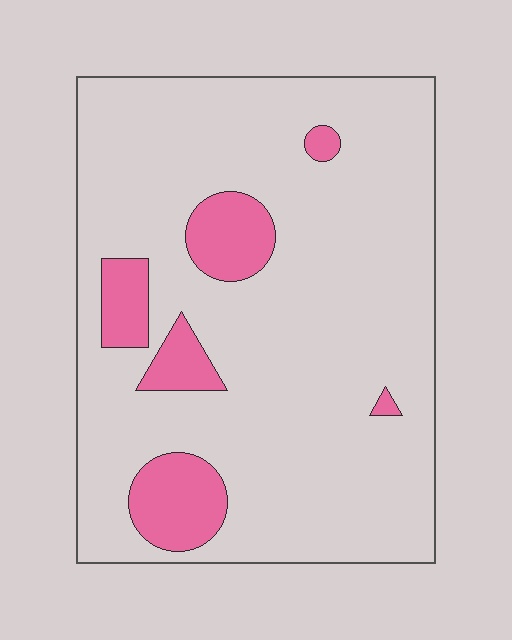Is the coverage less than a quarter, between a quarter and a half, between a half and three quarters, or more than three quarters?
Less than a quarter.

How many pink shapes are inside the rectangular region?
6.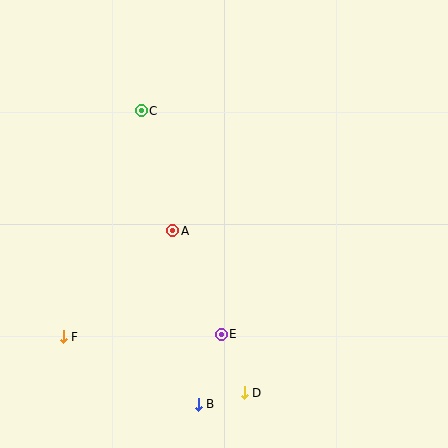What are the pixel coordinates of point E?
Point E is at (221, 334).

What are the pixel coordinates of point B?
Point B is at (198, 404).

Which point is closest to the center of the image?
Point A at (173, 231) is closest to the center.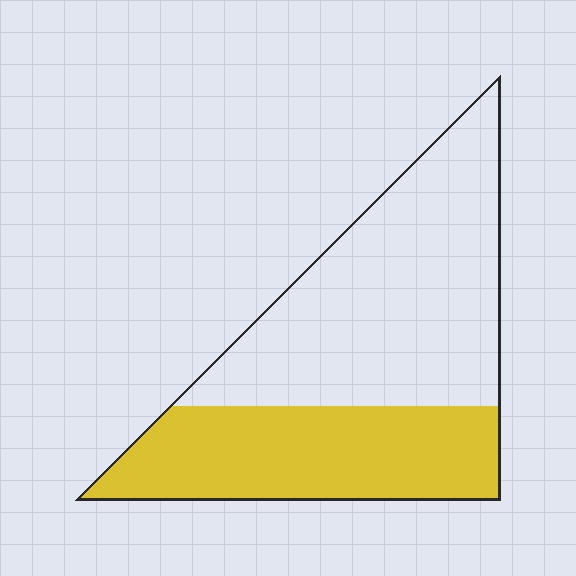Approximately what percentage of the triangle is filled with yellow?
Approximately 40%.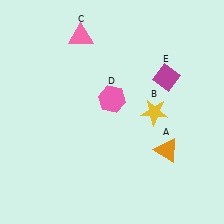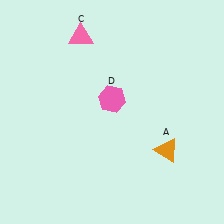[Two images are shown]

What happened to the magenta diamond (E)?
The magenta diamond (E) was removed in Image 2. It was in the top-right area of Image 1.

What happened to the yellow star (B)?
The yellow star (B) was removed in Image 2. It was in the bottom-right area of Image 1.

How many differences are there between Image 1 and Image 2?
There are 2 differences between the two images.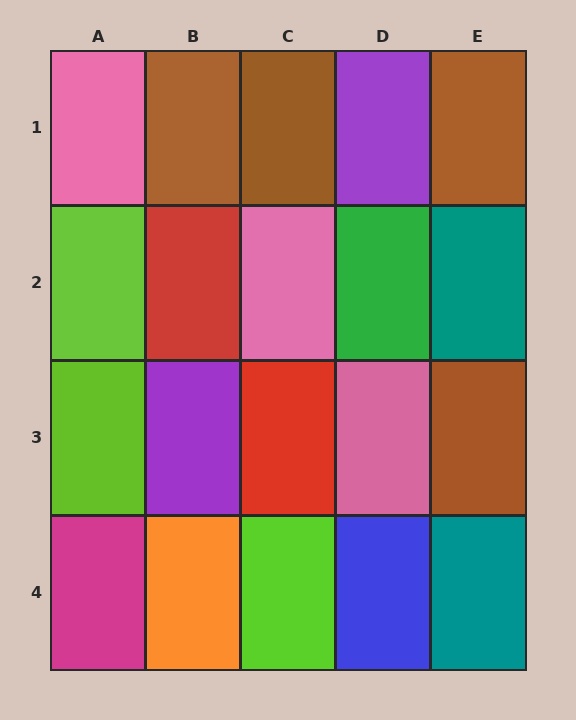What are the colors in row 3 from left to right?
Lime, purple, red, pink, brown.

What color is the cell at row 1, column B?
Brown.